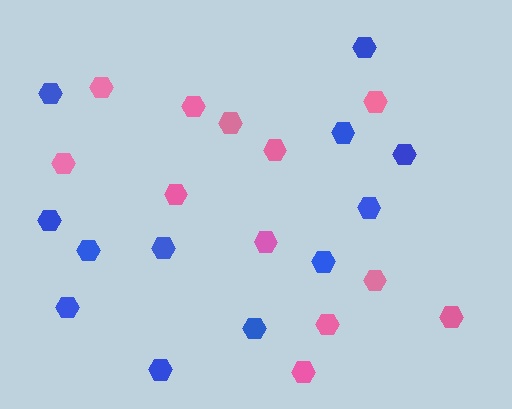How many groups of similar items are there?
There are 2 groups: one group of blue hexagons (12) and one group of pink hexagons (12).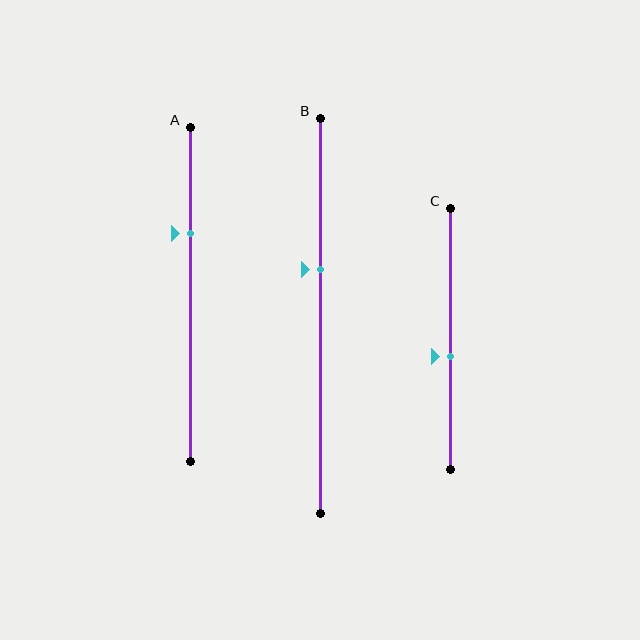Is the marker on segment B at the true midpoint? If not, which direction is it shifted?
No, the marker on segment B is shifted upward by about 12% of the segment length.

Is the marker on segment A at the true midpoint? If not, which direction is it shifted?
No, the marker on segment A is shifted upward by about 18% of the segment length.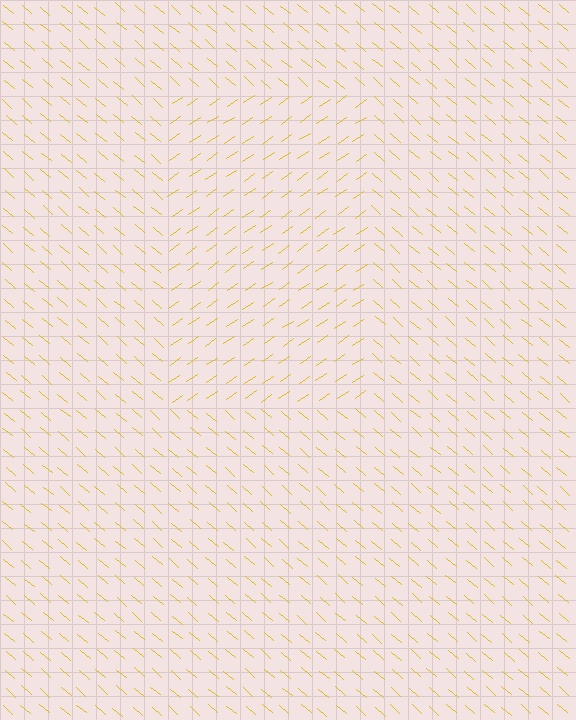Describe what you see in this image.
The image is filled with small yellow line segments. A rectangle region in the image has lines oriented differently from the surrounding lines, creating a visible texture boundary.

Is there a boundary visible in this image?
Yes, there is a texture boundary formed by a change in line orientation.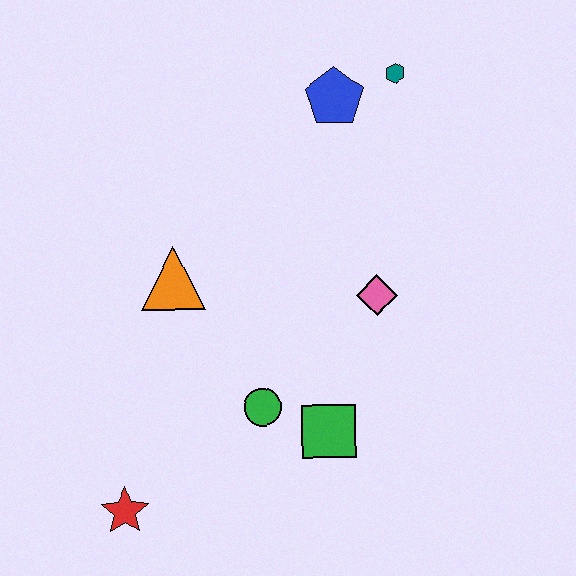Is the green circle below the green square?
No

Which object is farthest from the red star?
The teal hexagon is farthest from the red star.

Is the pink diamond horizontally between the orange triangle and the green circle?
No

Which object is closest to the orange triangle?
The green circle is closest to the orange triangle.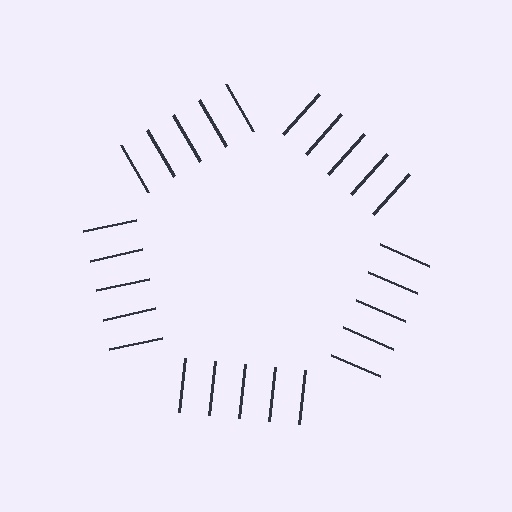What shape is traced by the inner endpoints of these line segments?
An illusory pentagon — the line segments terminate on its edges but no continuous stroke is drawn.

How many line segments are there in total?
25 — 5 along each of the 5 edges.